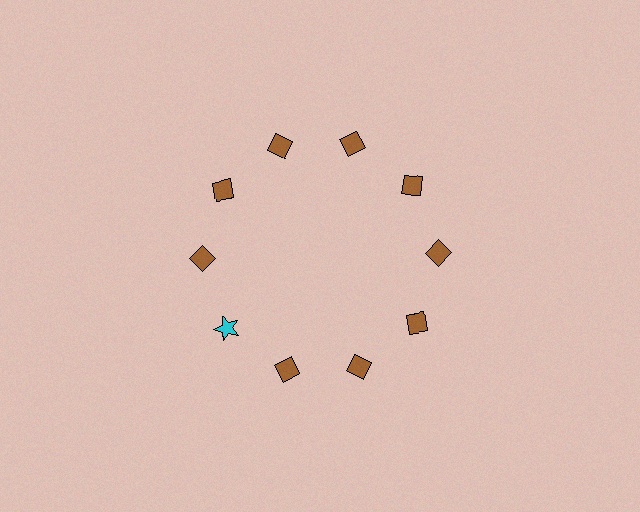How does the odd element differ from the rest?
It differs in both color (cyan instead of brown) and shape (star instead of diamond).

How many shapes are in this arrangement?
There are 10 shapes arranged in a ring pattern.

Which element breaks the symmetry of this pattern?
The cyan star at roughly the 8 o'clock position breaks the symmetry. All other shapes are brown diamonds.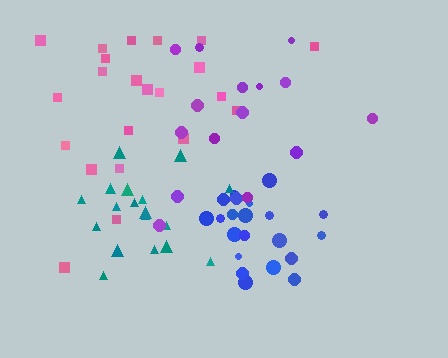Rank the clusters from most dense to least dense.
blue, teal, pink, purple.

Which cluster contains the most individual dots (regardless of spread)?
Pink (22).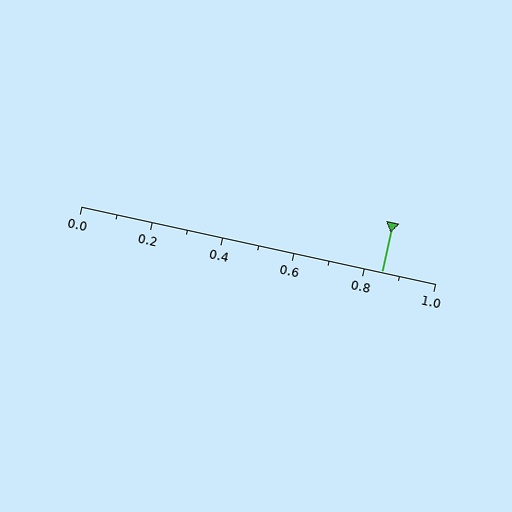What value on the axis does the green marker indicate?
The marker indicates approximately 0.85.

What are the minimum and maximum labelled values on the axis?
The axis runs from 0.0 to 1.0.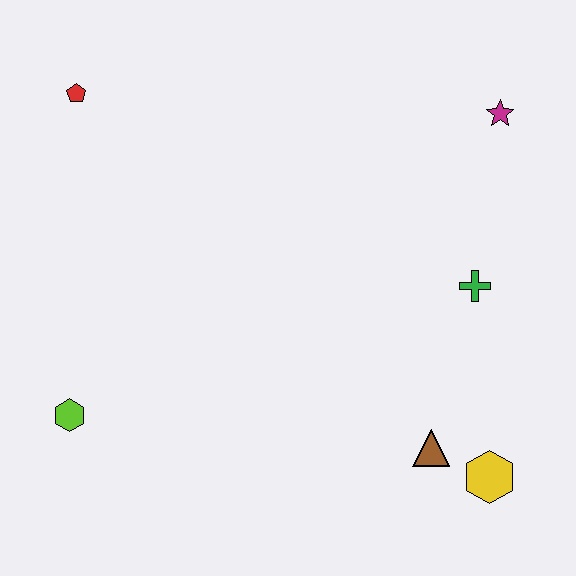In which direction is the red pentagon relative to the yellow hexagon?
The red pentagon is to the left of the yellow hexagon.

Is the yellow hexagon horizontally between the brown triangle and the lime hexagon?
No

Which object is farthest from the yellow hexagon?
The red pentagon is farthest from the yellow hexagon.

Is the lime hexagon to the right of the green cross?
No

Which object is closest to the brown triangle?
The yellow hexagon is closest to the brown triangle.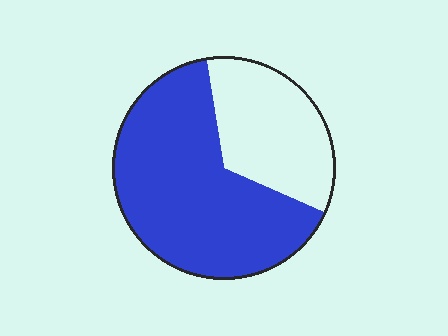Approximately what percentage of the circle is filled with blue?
Approximately 65%.